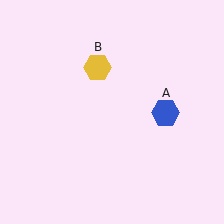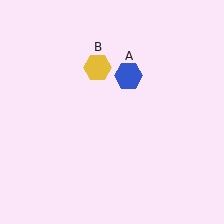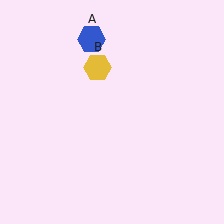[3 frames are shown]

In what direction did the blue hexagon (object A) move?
The blue hexagon (object A) moved up and to the left.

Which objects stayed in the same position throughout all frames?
Yellow hexagon (object B) remained stationary.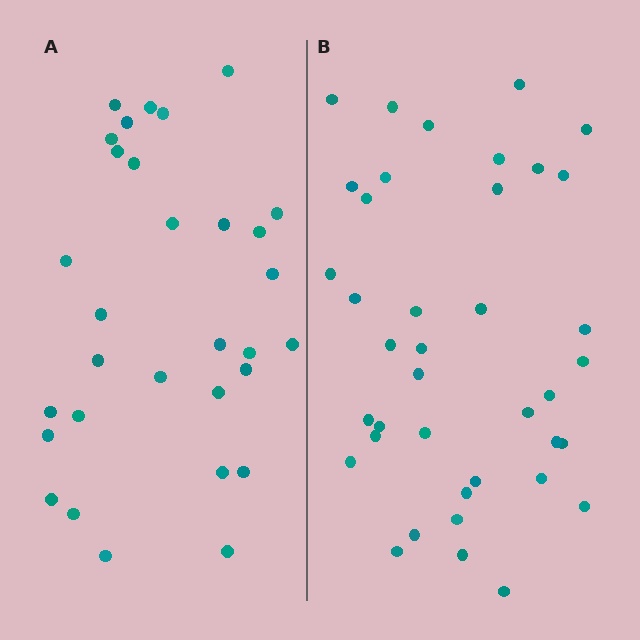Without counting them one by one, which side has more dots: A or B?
Region B (the right region) has more dots.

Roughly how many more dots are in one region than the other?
Region B has roughly 8 or so more dots than region A.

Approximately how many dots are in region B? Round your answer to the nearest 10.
About 40 dots. (The exact count is 39, which rounds to 40.)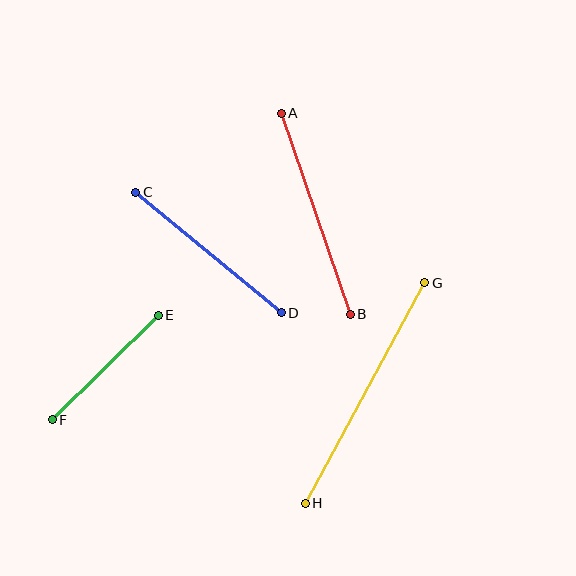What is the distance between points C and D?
The distance is approximately 189 pixels.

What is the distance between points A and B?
The distance is approximately 213 pixels.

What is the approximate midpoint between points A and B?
The midpoint is at approximately (316, 214) pixels.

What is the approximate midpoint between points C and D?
The midpoint is at approximately (209, 252) pixels.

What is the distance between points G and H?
The distance is approximately 250 pixels.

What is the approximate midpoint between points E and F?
The midpoint is at approximately (105, 367) pixels.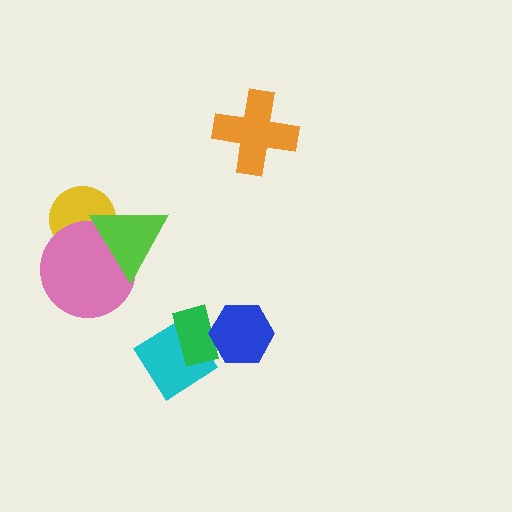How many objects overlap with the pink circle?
2 objects overlap with the pink circle.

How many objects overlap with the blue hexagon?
1 object overlaps with the blue hexagon.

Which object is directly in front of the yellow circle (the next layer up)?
The pink circle is directly in front of the yellow circle.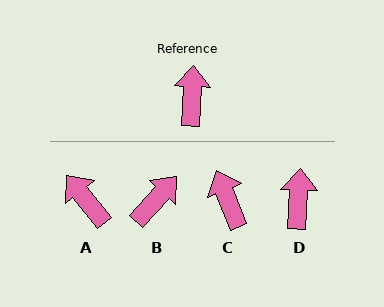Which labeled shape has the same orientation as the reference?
D.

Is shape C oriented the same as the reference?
No, it is off by about 24 degrees.